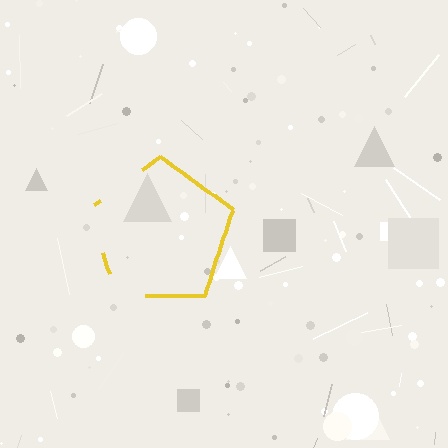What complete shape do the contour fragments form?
The contour fragments form a pentagon.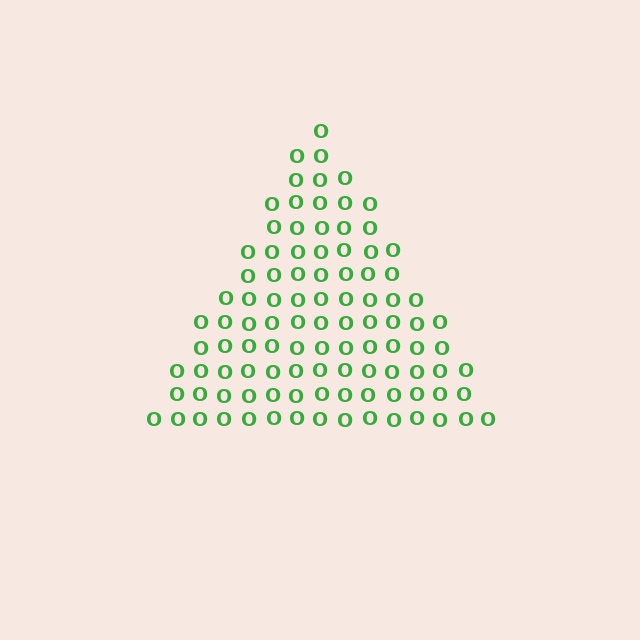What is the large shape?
The large shape is a triangle.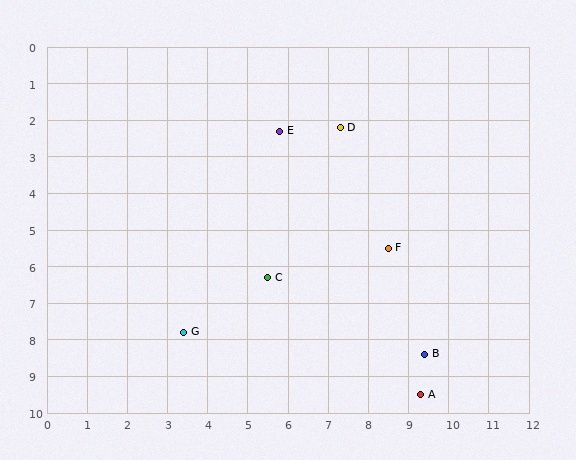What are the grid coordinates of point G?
Point G is at approximately (3.4, 7.8).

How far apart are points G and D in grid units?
Points G and D are about 6.8 grid units apart.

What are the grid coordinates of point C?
Point C is at approximately (5.5, 6.3).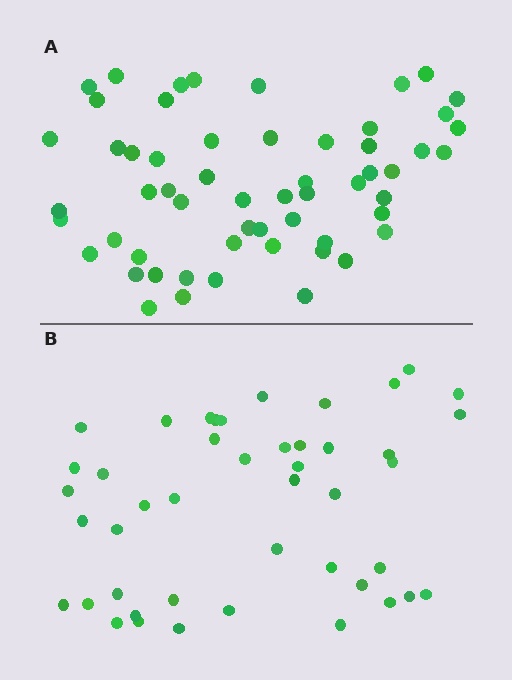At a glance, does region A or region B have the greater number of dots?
Region A (the top region) has more dots.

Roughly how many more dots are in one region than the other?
Region A has roughly 12 or so more dots than region B.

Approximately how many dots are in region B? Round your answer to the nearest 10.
About 40 dots. (The exact count is 45, which rounds to 40.)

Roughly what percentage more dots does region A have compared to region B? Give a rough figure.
About 25% more.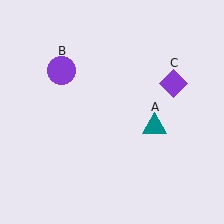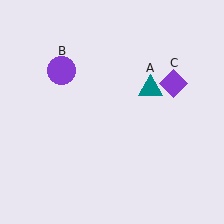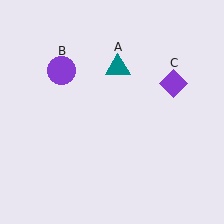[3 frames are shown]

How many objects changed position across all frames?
1 object changed position: teal triangle (object A).